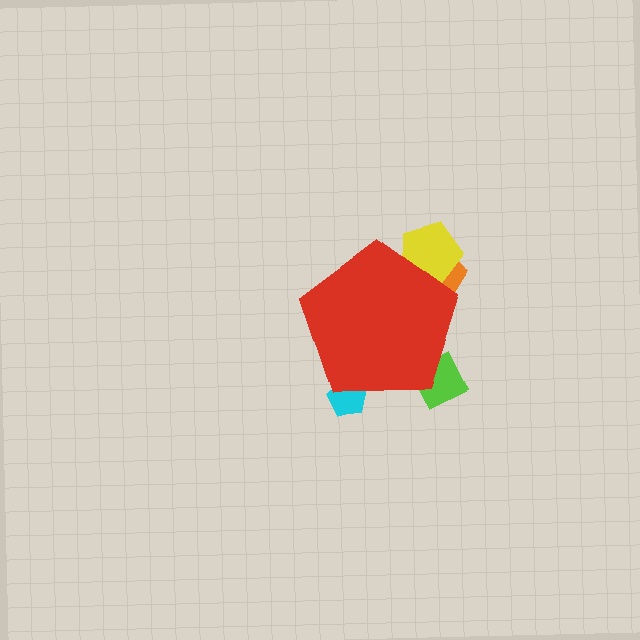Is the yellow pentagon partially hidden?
Yes, the yellow pentagon is partially hidden behind the red pentagon.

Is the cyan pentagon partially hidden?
Yes, the cyan pentagon is partially hidden behind the red pentagon.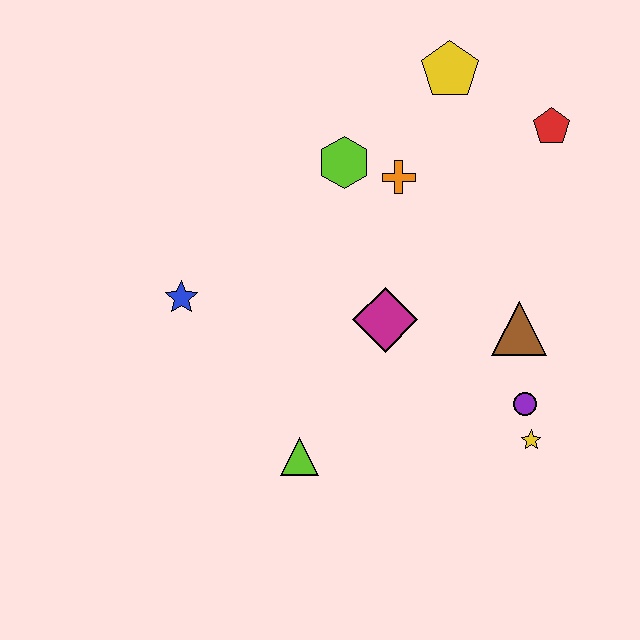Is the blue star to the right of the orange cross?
No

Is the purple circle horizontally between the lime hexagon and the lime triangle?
No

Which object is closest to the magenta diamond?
The brown triangle is closest to the magenta diamond.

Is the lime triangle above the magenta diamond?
No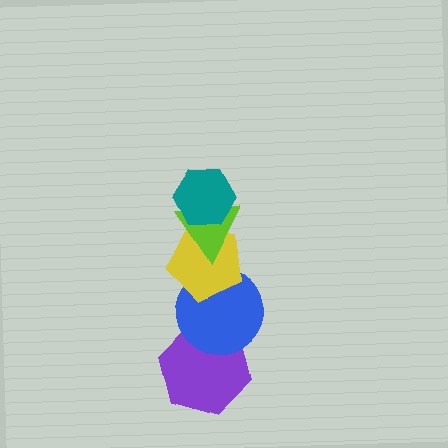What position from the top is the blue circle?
The blue circle is 4th from the top.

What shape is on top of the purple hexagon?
The blue circle is on top of the purple hexagon.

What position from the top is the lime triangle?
The lime triangle is 2nd from the top.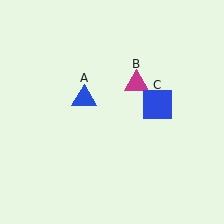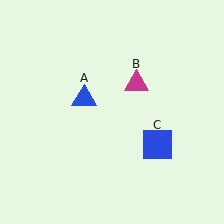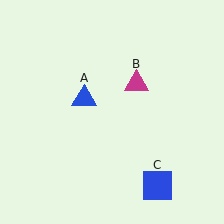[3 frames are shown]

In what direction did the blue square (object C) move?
The blue square (object C) moved down.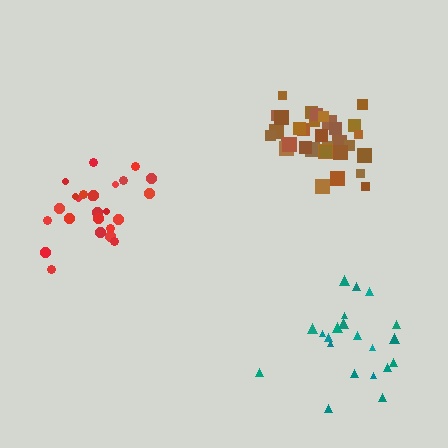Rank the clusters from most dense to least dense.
brown, red, teal.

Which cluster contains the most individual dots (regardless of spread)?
Brown (33).